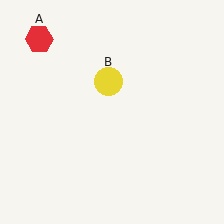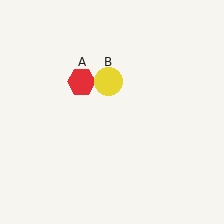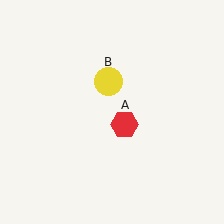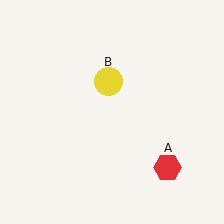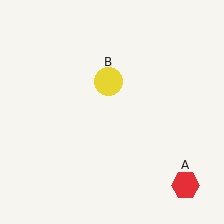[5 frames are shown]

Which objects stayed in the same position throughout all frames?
Yellow circle (object B) remained stationary.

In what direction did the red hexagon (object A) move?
The red hexagon (object A) moved down and to the right.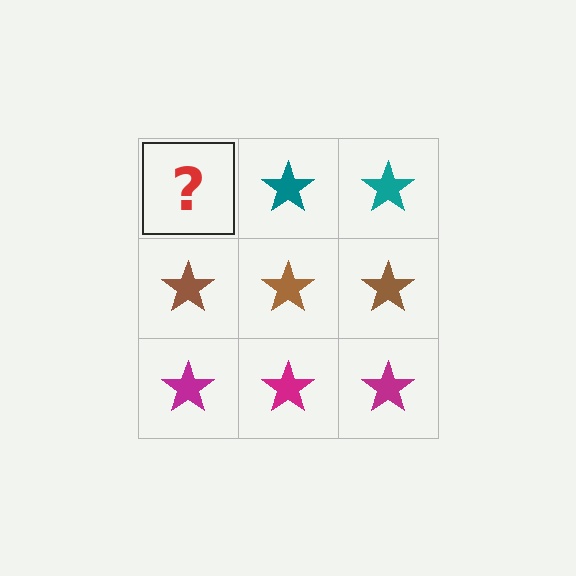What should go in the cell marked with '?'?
The missing cell should contain a teal star.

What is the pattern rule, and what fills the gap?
The rule is that each row has a consistent color. The gap should be filled with a teal star.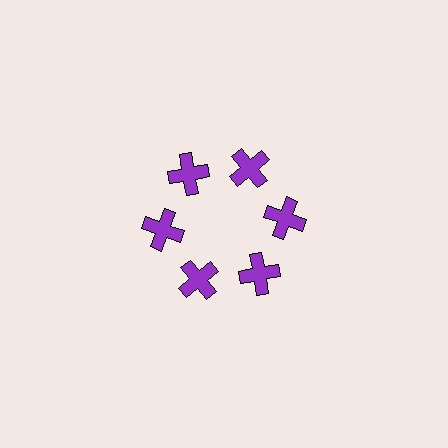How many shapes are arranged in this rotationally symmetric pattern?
There are 6 shapes, arranged in 6 groups of 1.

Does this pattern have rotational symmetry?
Yes, this pattern has 6-fold rotational symmetry. It looks the same after rotating 60 degrees around the center.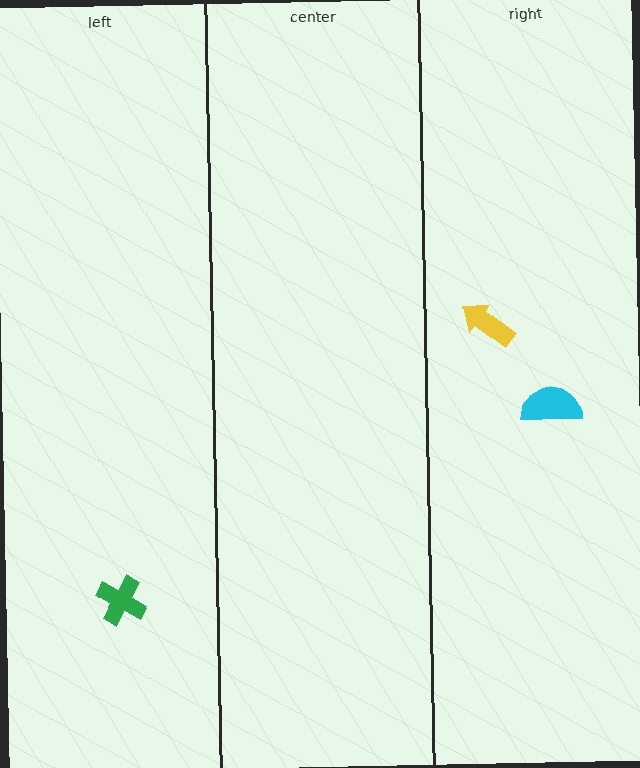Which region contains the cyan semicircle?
The right region.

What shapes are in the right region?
The yellow arrow, the cyan semicircle.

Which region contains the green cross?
The left region.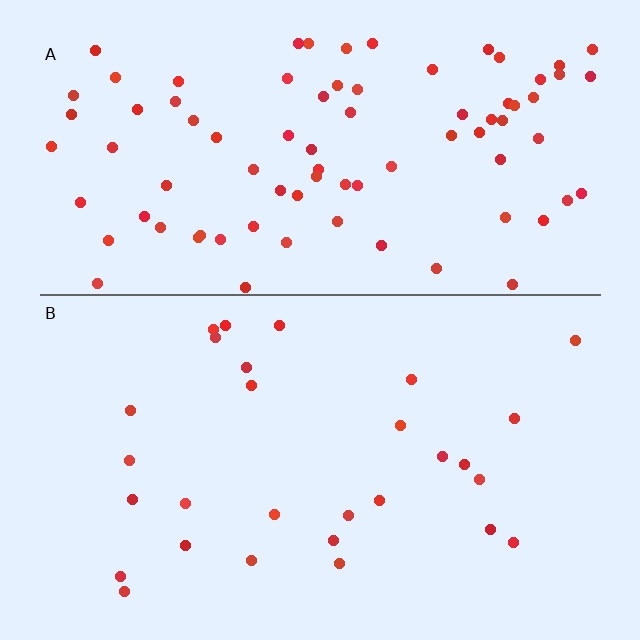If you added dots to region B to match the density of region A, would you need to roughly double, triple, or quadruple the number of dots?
Approximately triple.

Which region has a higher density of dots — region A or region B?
A (the top).